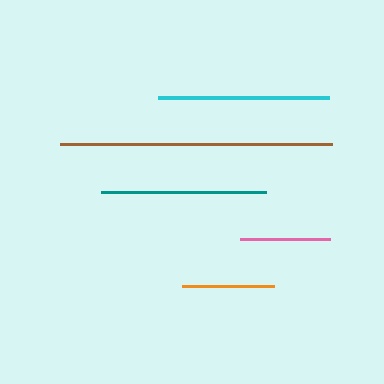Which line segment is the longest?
The brown line is the longest at approximately 272 pixels.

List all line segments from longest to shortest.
From longest to shortest: brown, cyan, teal, orange, pink.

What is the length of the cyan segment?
The cyan segment is approximately 170 pixels long.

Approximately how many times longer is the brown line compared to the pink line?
The brown line is approximately 3.0 times the length of the pink line.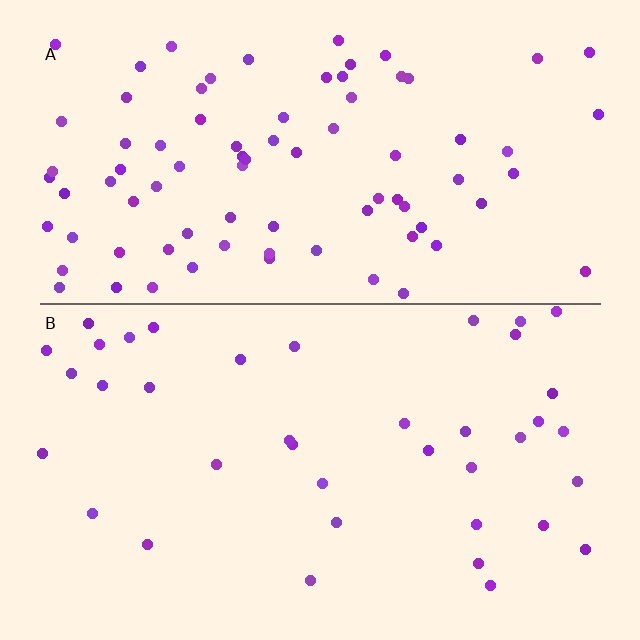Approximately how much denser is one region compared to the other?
Approximately 2.1× — region A over region B.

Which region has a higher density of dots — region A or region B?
A (the top).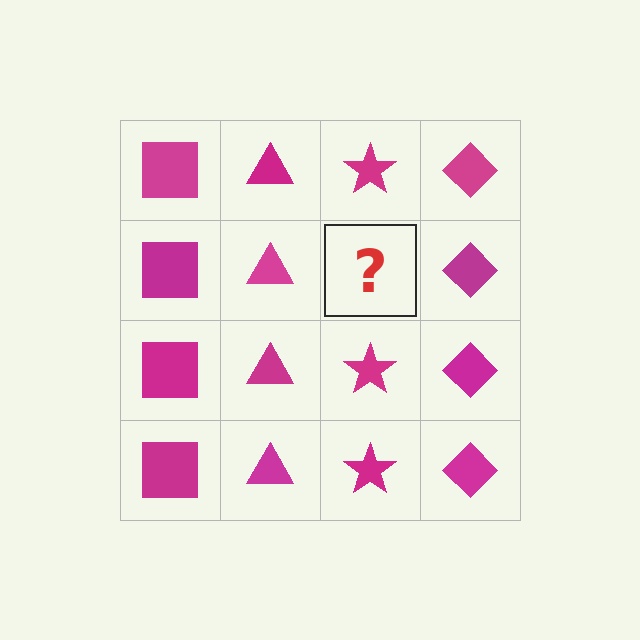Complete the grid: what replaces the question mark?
The question mark should be replaced with a magenta star.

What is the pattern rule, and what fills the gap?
The rule is that each column has a consistent shape. The gap should be filled with a magenta star.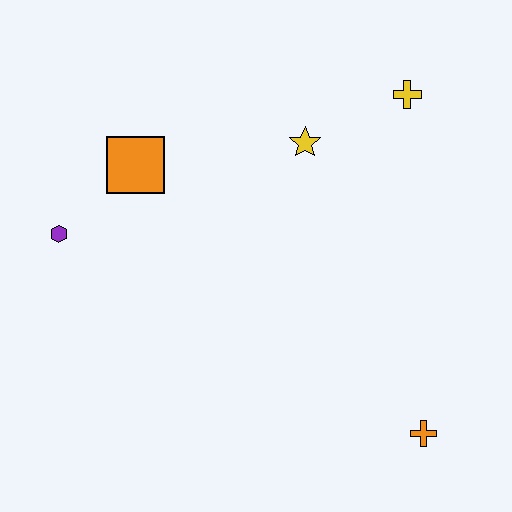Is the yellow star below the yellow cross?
Yes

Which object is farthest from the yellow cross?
The purple hexagon is farthest from the yellow cross.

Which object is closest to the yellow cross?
The yellow star is closest to the yellow cross.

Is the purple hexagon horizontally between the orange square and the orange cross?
No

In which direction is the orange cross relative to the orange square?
The orange cross is to the right of the orange square.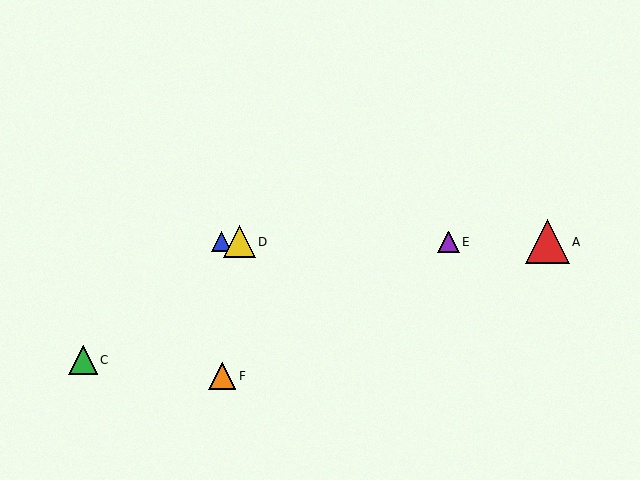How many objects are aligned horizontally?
4 objects (A, B, D, E) are aligned horizontally.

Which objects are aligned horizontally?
Objects A, B, D, E are aligned horizontally.